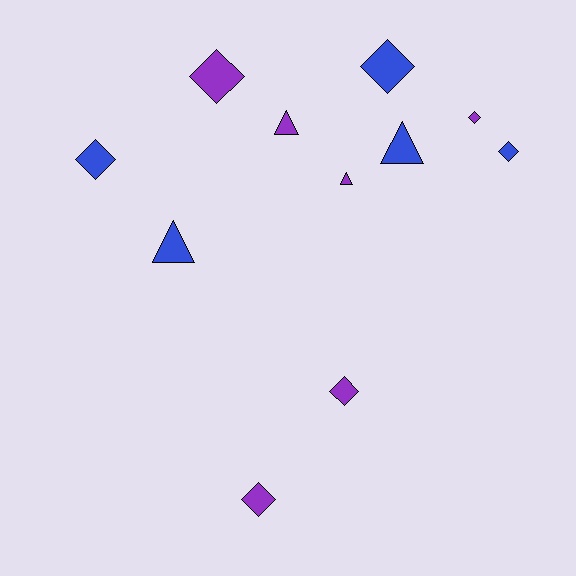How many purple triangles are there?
There are 2 purple triangles.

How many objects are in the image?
There are 11 objects.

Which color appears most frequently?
Purple, with 6 objects.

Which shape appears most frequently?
Diamond, with 7 objects.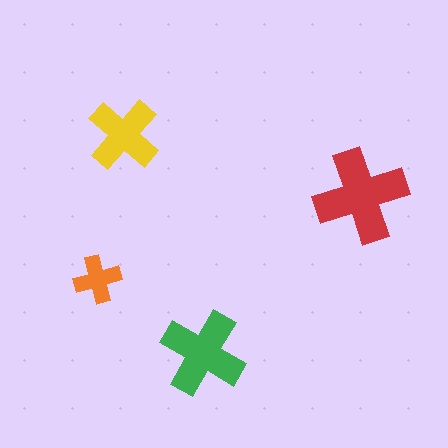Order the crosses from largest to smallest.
the red one, the green one, the yellow one, the orange one.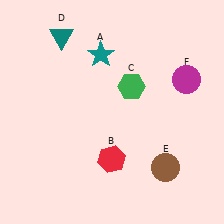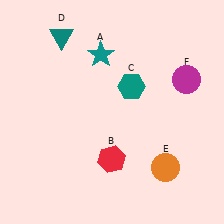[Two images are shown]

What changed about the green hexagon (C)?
In Image 1, C is green. In Image 2, it changed to teal.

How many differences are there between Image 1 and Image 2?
There are 2 differences between the two images.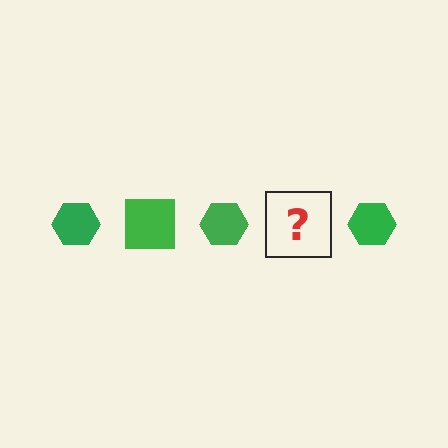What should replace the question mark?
The question mark should be replaced with a green square.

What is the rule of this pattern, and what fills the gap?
The rule is that the pattern cycles through hexagon, square shapes in green. The gap should be filled with a green square.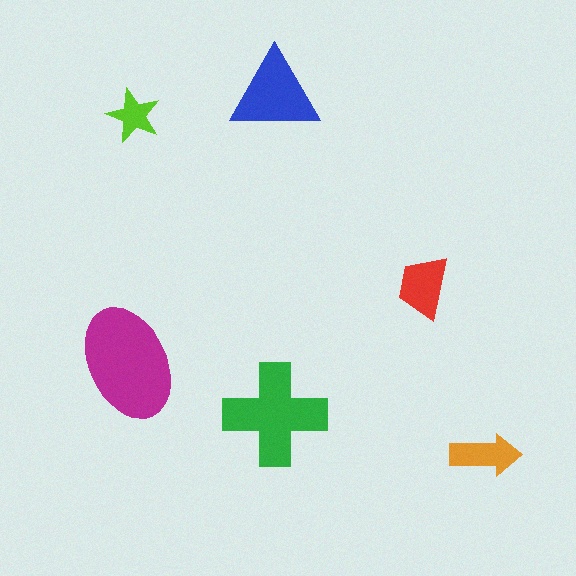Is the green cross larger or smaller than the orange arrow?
Larger.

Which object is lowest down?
The orange arrow is bottommost.